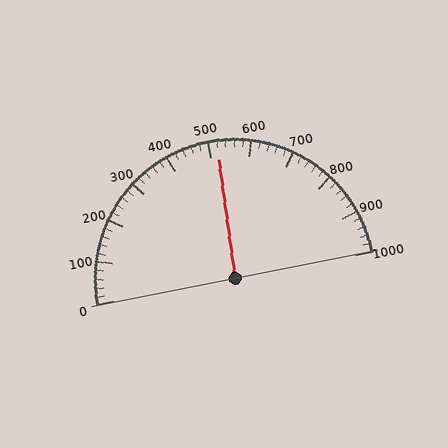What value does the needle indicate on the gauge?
The needle indicates approximately 520.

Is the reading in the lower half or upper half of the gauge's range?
The reading is in the upper half of the range (0 to 1000).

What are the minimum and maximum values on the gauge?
The gauge ranges from 0 to 1000.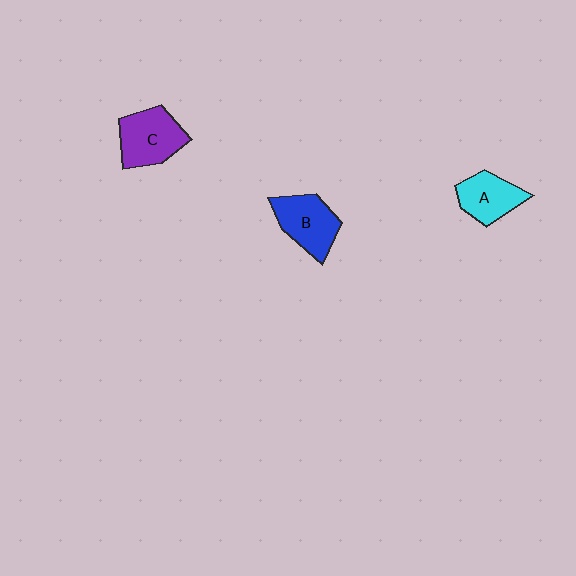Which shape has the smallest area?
Shape A (cyan).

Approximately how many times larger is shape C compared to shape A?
Approximately 1.3 times.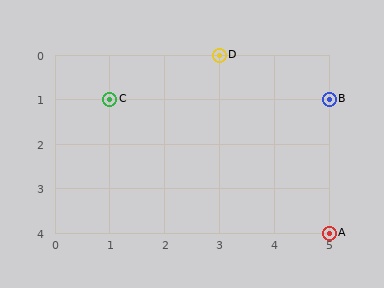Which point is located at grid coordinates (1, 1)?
Point C is at (1, 1).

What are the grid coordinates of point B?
Point B is at grid coordinates (5, 1).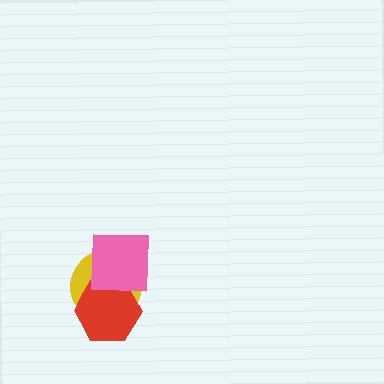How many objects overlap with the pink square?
2 objects overlap with the pink square.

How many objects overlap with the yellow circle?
2 objects overlap with the yellow circle.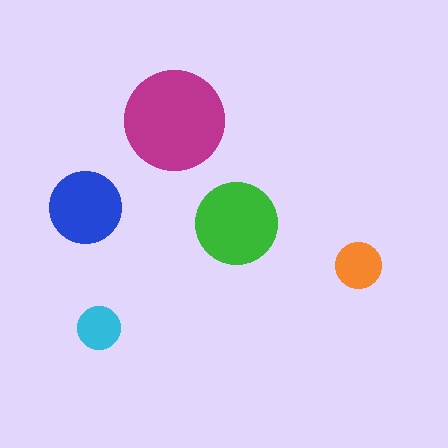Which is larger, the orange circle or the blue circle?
The blue one.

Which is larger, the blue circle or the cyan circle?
The blue one.